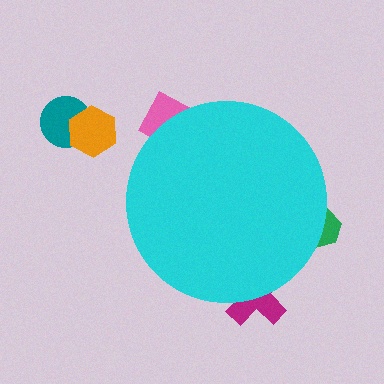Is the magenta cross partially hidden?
Yes, the magenta cross is partially hidden behind the cyan circle.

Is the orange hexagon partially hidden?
No, the orange hexagon is fully visible.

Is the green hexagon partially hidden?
Yes, the green hexagon is partially hidden behind the cyan circle.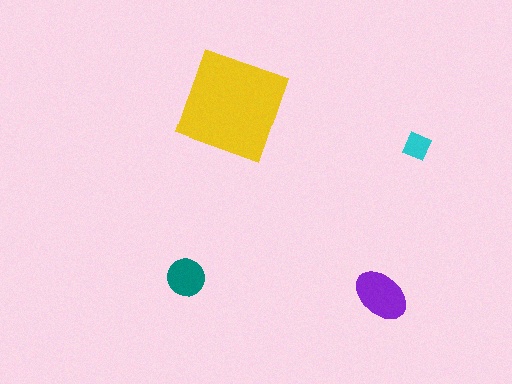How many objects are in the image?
There are 4 objects in the image.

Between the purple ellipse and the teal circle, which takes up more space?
The purple ellipse.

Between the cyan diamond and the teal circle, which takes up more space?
The teal circle.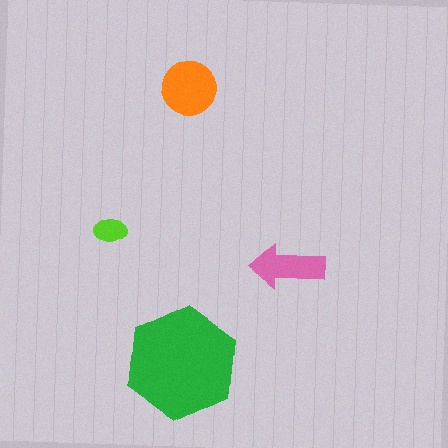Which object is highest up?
The orange circle is topmost.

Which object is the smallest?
The lime ellipse.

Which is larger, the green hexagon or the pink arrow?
The green hexagon.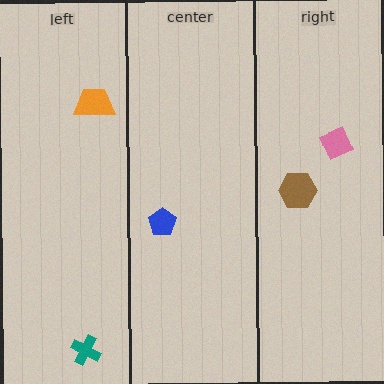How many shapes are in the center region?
1.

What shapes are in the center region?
The blue pentagon.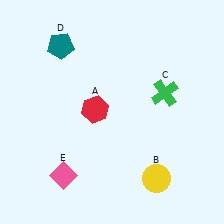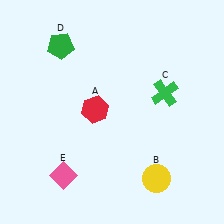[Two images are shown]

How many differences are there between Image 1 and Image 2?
There is 1 difference between the two images.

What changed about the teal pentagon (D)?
In Image 1, D is teal. In Image 2, it changed to green.